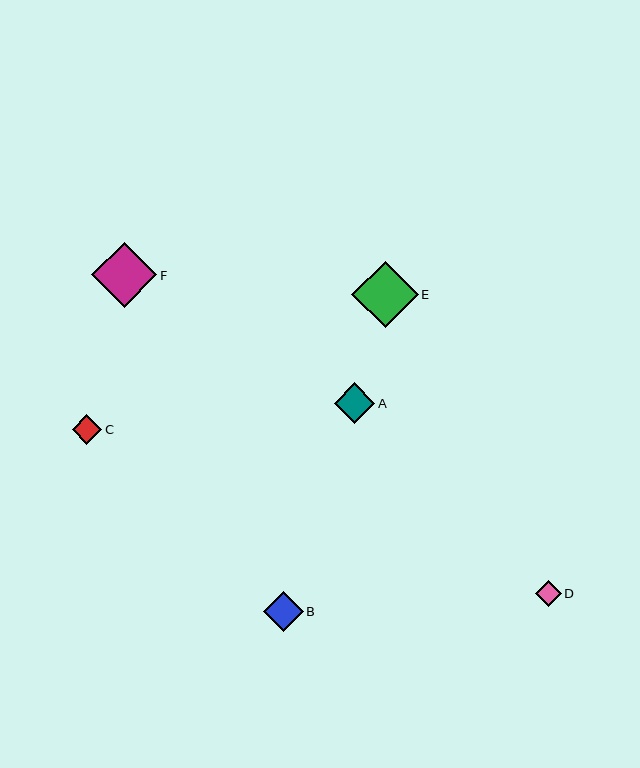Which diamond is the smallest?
Diamond D is the smallest with a size of approximately 26 pixels.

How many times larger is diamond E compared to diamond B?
Diamond E is approximately 1.7 times the size of diamond B.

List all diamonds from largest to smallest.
From largest to smallest: E, F, A, B, C, D.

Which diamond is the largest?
Diamond E is the largest with a size of approximately 66 pixels.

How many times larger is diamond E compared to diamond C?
Diamond E is approximately 2.2 times the size of diamond C.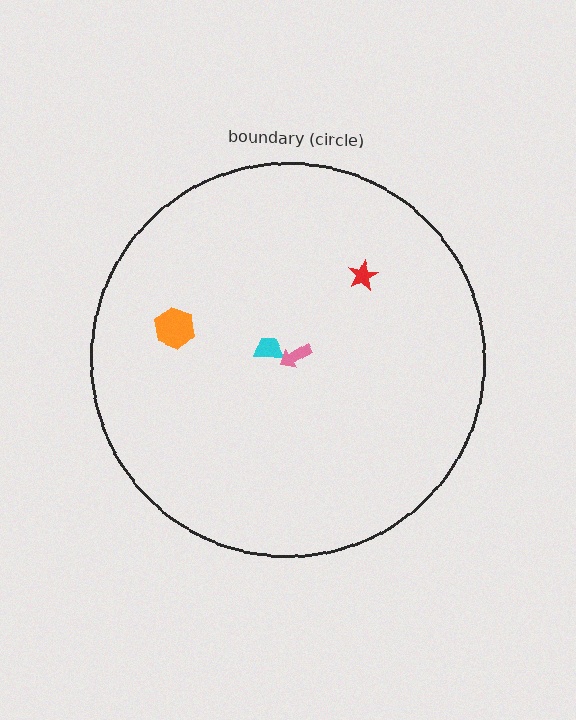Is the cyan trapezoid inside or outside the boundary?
Inside.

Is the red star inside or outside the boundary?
Inside.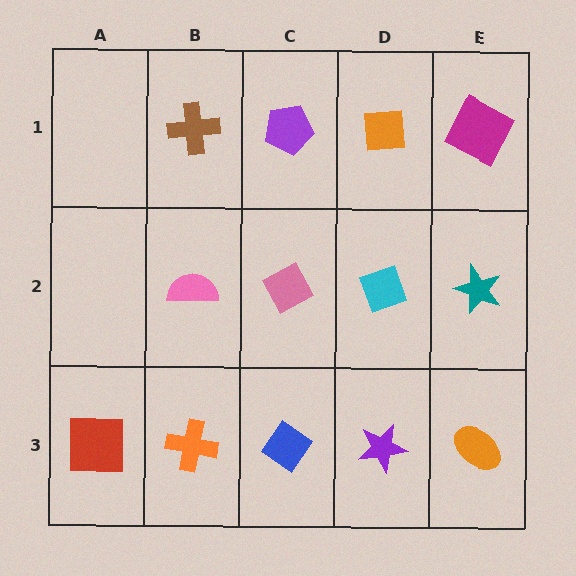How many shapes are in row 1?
4 shapes.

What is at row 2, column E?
A teal star.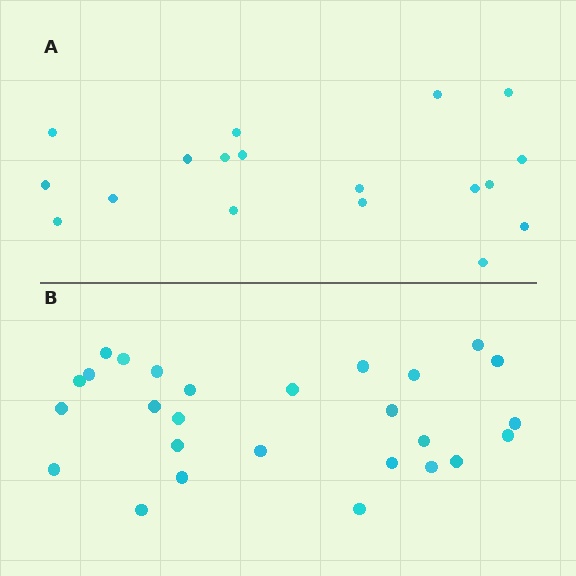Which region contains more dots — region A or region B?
Region B (the bottom region) has more dots.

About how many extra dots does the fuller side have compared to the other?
Region B has roughly 8 or so more dots than region A.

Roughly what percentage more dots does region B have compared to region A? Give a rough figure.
About 50% more.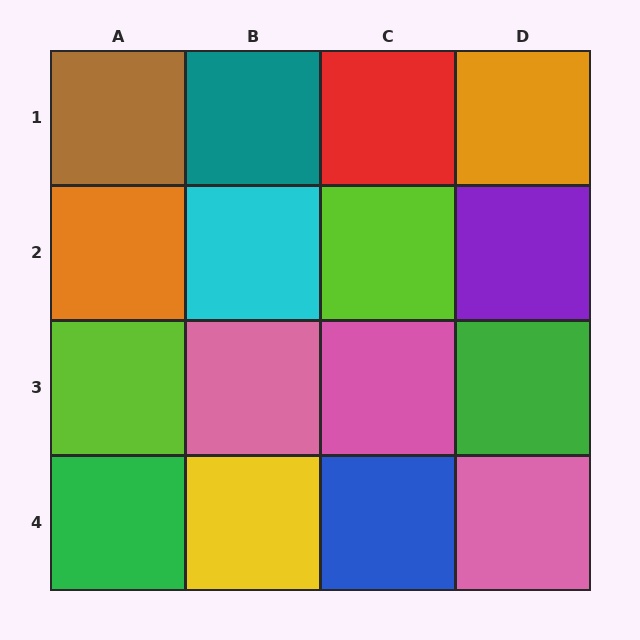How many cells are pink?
3 cells are pink.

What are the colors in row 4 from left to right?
Green, yellow, blue, pink.